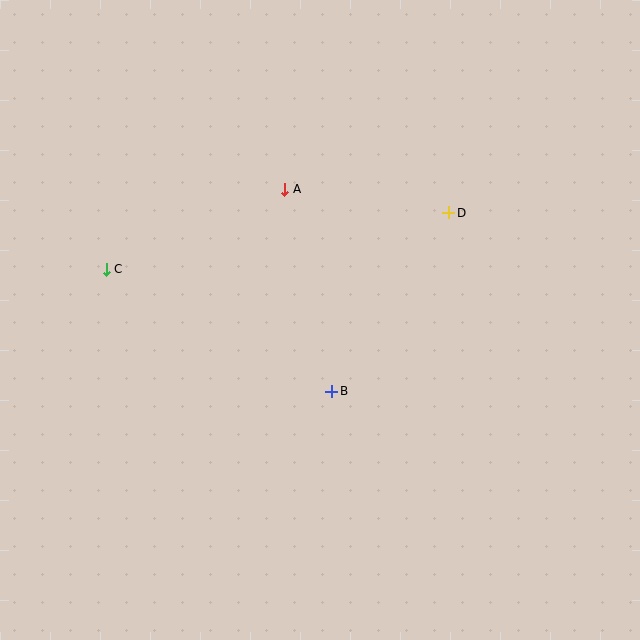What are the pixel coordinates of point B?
Point B is at (332, 391).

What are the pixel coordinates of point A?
Point A is at (285, 189).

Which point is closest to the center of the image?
Point B at (332, 391) is closest to the center.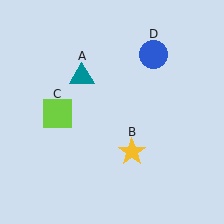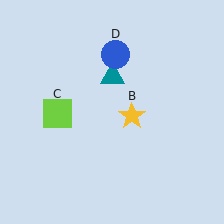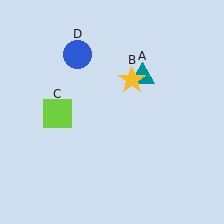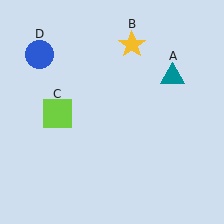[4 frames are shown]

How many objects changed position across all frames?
3 objects changed position: teal triangle (object A), yellow star (object B), blue circle (object D).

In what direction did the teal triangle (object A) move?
The teal triangle (object A) moved right.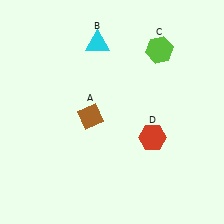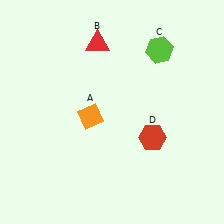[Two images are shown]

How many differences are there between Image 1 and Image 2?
There are 2 differences between the two images.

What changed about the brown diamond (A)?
In Image 1, A is brown. In Image 2, it changed to orange.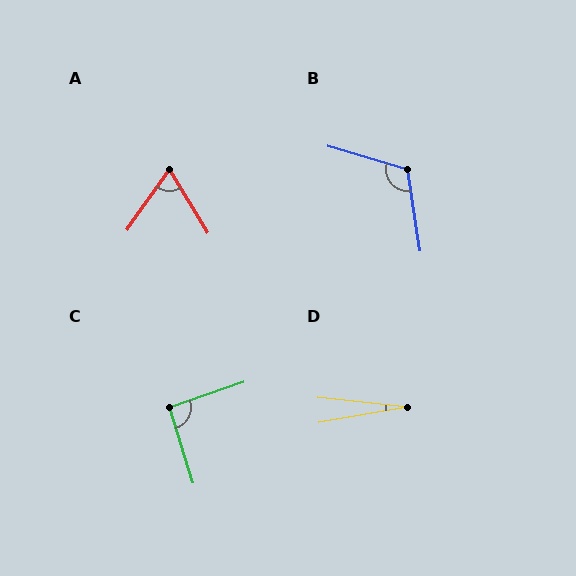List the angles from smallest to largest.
D (16°), A (67°), C (92°), B (116°).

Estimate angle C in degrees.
Approximately 92 degrees.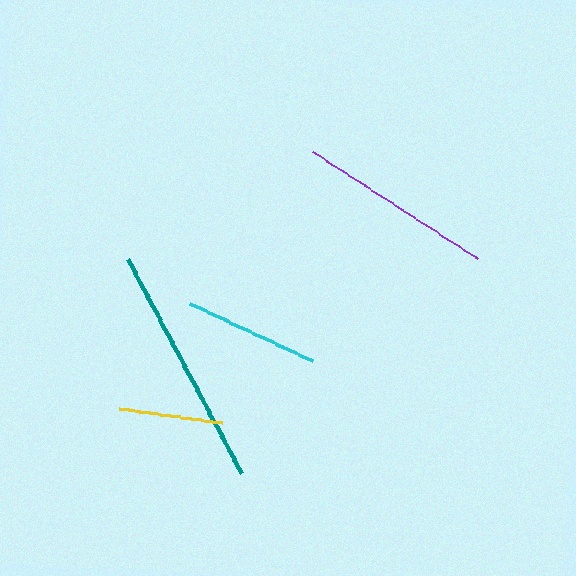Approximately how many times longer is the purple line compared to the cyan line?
The purple line is approximately 1.5 times the length of the cyan line.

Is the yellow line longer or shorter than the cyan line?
The cyan line is longer than the yellow line.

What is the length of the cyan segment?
The cyan segment is approximately 136 pixels long.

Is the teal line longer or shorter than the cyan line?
The teal line is longer than the cyan line.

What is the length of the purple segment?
The purple segment is approximately 197 pixels long.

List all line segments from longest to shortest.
From longest to shortest: teal, purple, cyan, yellow.